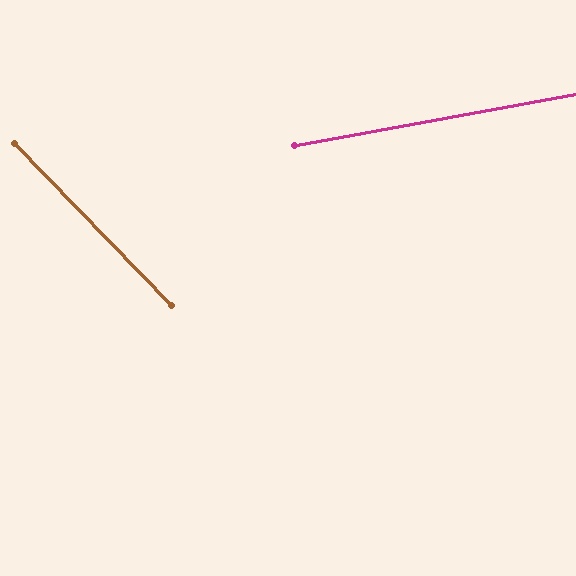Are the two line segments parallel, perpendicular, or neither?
Neither parallel nor perpendicular — they differ by about 56°.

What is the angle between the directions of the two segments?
Approximately 56 degrees.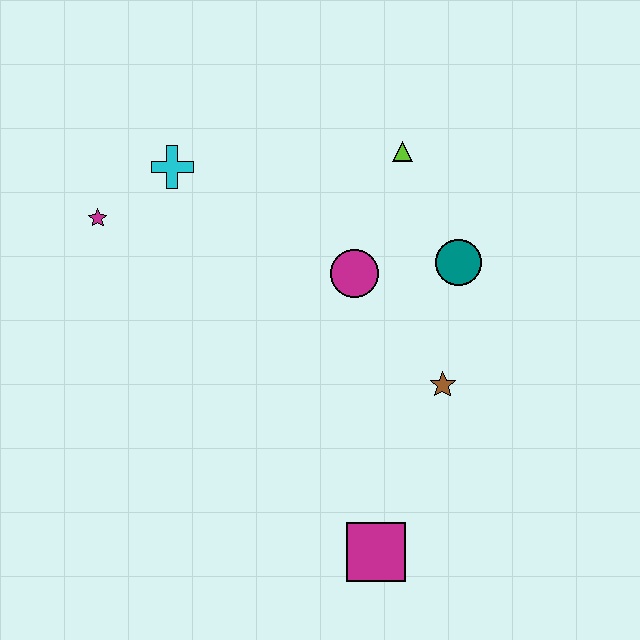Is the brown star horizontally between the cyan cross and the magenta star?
No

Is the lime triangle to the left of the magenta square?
No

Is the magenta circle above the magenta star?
No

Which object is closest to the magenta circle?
The teal circle is closest to the magenta circle.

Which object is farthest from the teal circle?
The magenta star is farthest from the teal circle.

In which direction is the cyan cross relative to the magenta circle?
The cyan cross is to the left of the magenta circle.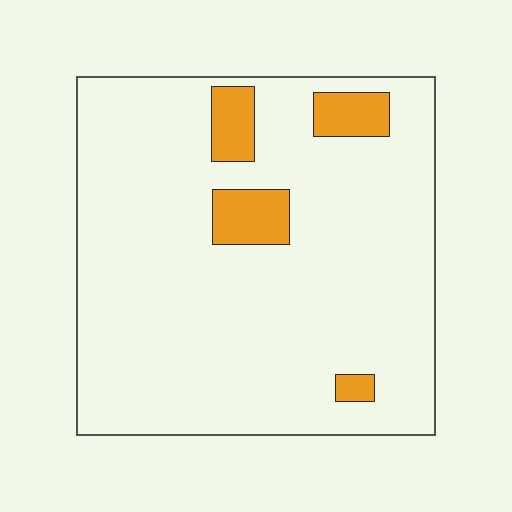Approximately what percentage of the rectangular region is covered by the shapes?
Approximately 10%.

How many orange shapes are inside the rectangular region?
4.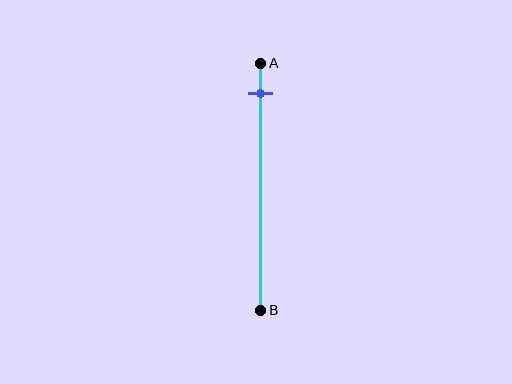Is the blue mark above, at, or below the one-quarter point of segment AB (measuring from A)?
The blue mark is above the one-quarter point of segment AB.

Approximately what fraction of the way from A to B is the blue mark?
The blue mark is approximately 10% of the way from A to B.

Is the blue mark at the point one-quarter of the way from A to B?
No, the mark is at about 10% from A, not at the 25% one-quarter point.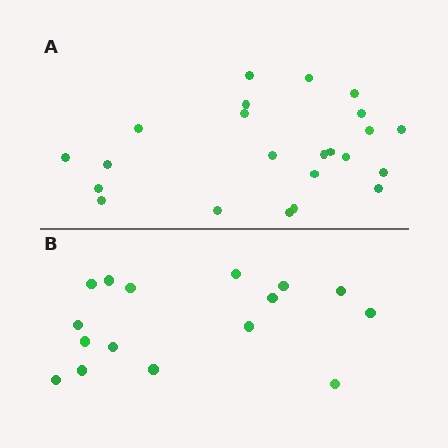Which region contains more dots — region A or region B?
Region A (the top region) has more dots.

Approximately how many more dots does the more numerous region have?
Region A has roughly 8 or so more dots than region B.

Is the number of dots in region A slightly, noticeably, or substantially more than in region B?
Region A has noticeably more, but not dramatically so. The ratio is roughly 1.4 to 1.